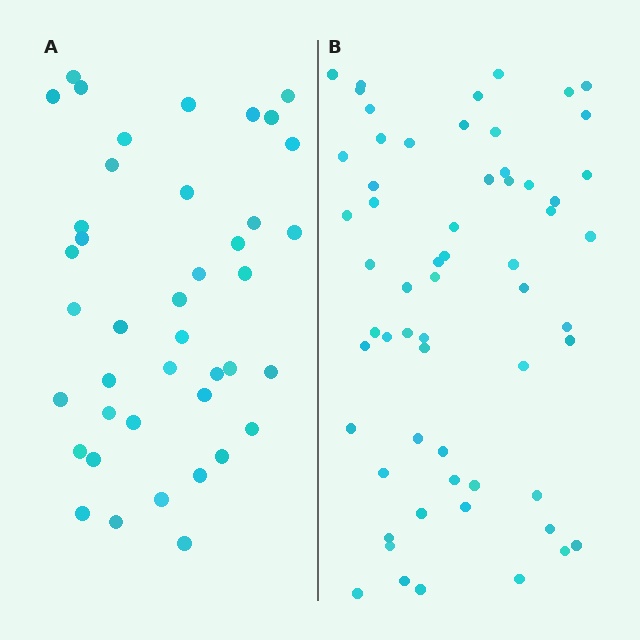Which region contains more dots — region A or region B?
Region B (the right region) has more dots.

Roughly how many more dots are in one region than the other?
Region B has approximately 20 more dots than region A.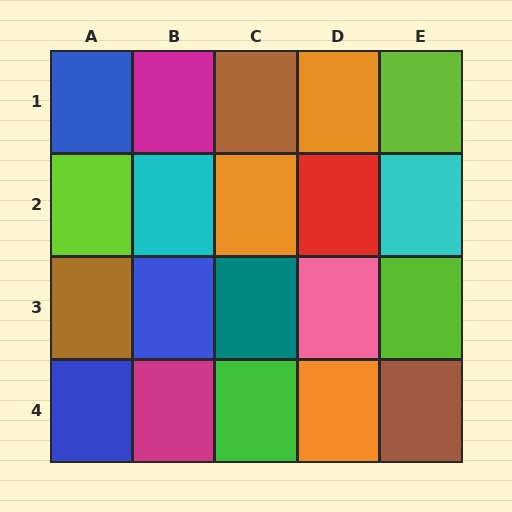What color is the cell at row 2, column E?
Cyan.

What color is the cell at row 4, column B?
Magenta.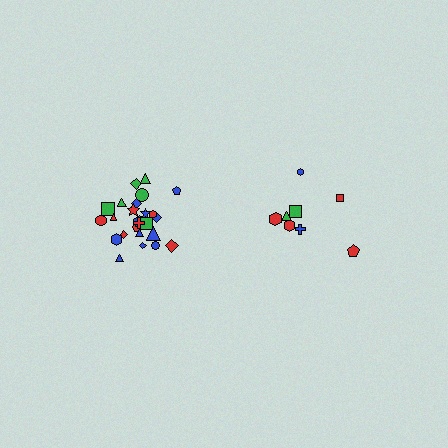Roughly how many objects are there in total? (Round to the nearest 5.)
Roughly 35 objects in total.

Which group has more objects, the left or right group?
The left group.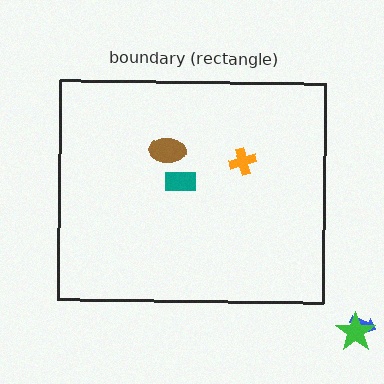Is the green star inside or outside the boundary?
Outside.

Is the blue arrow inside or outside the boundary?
Outside.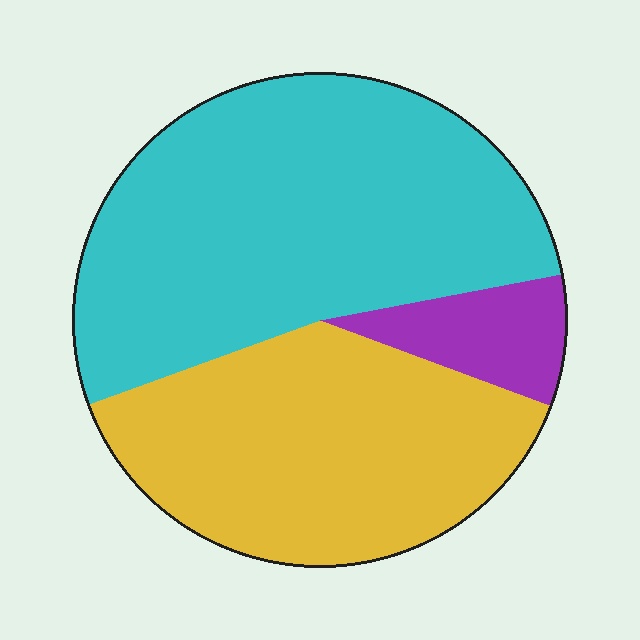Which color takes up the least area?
Purple, at roughly 10%.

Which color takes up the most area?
Cyan, at roughly 55%.